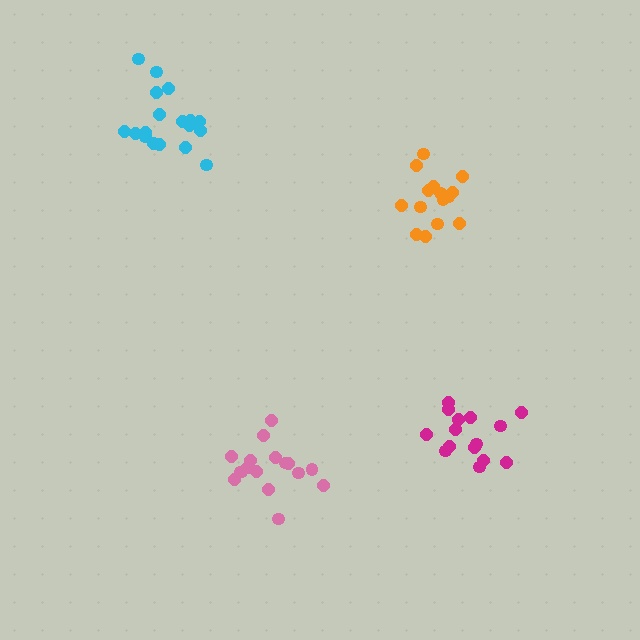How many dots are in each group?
Group 1: 15 dots, Group 2: 18 dots, Group 3: 17 dots, Group 4: 15 dots (65 total).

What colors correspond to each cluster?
The clusters are colored: orange, cyan, pink, magenta.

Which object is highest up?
The cyan cluster is topmost.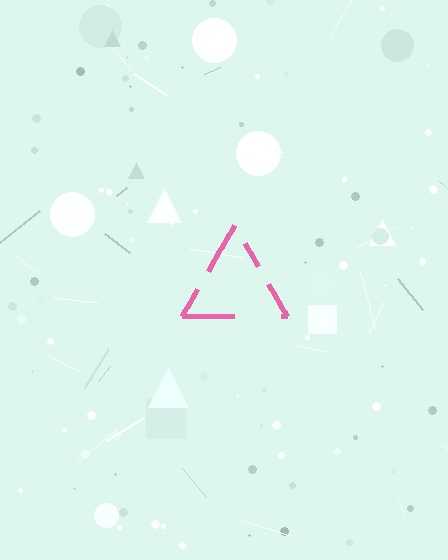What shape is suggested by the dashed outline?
The dashed outline suggests a triangle.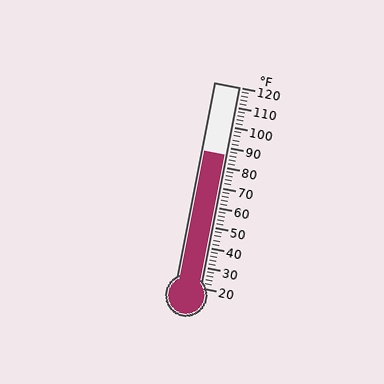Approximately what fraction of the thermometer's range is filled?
The thermometer is filled to approximately 65% of its range.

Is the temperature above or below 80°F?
The temperature is above 80°F.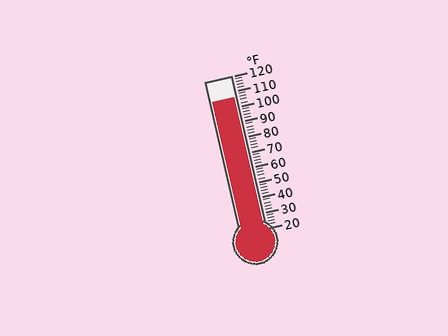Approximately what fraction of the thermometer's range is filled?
The thermometer is filled to approximately 85% of its range.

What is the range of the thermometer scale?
The thermometer scale ranges from 20°F to 120°F.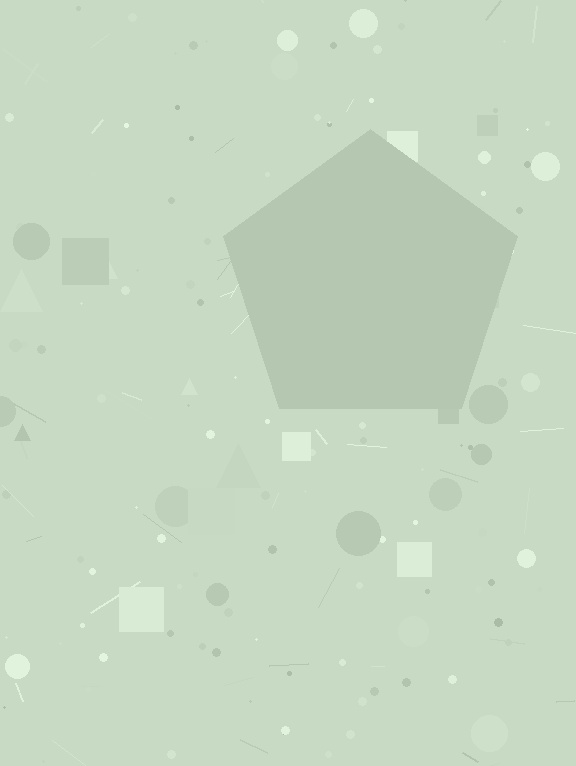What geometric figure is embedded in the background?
A pentagon is embedded in the background.